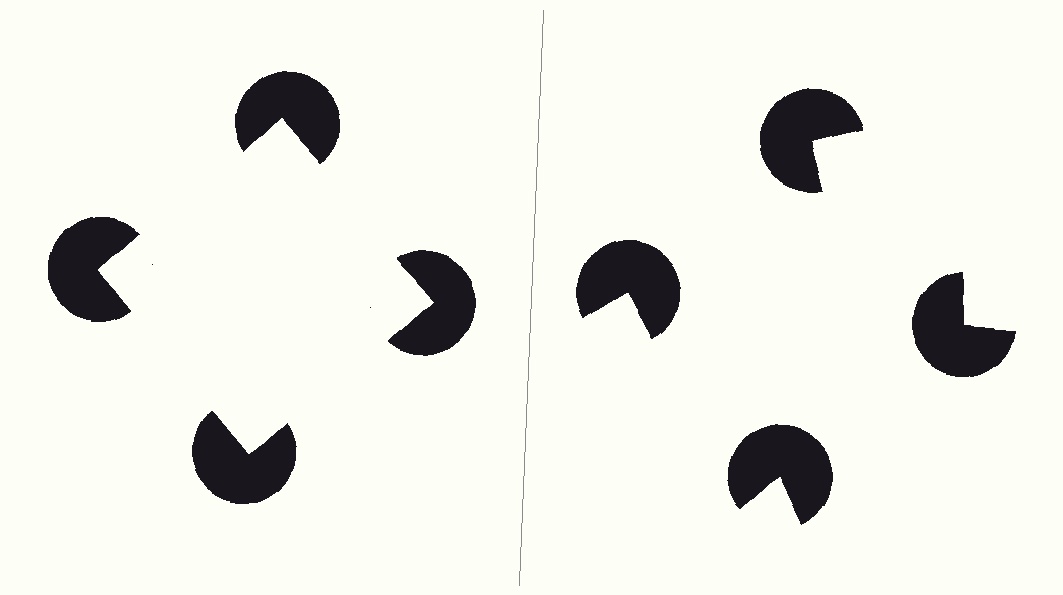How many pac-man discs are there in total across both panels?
8 — 4 on each side.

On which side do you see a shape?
An illusory square appears on the left side. On the right side the wedge cuts are rotated, so no coherent shape forms.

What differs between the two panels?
The pac-man discs are positioned identically on both sides; only the wedge orientations differ. On the left they align to a square; on the right they are misaligned.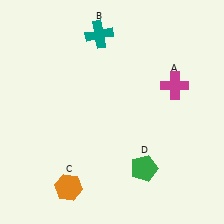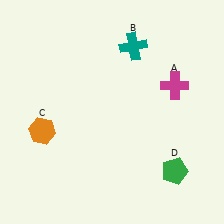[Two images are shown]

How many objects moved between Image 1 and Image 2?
3 objects moved between the two images.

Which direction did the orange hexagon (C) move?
The orange hexagon (C) moved up.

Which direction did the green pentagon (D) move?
The green pentagon (D) moved right.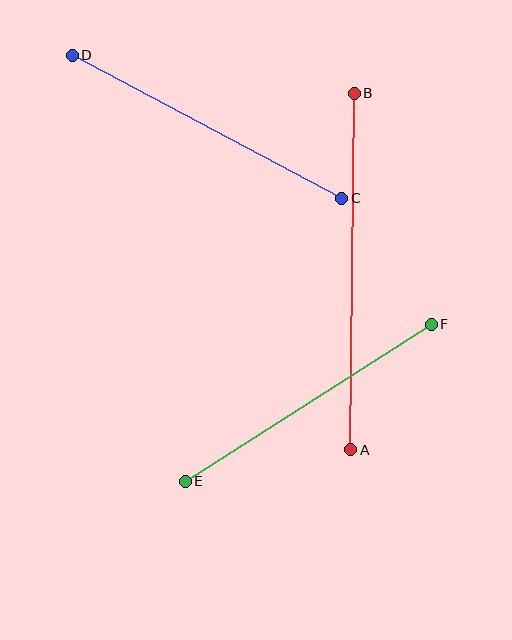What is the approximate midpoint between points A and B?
The midpoint is at approximately (352, 271) pixels.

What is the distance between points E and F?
The distance is approximately 292 pixels.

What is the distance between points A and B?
The distance is approximately 356 pixels.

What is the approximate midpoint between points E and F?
The midpoint is at approximately (308, 403) pixels.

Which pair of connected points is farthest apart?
Points A and B are farthest apart.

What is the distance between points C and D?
The distance is approximately 305 pixels.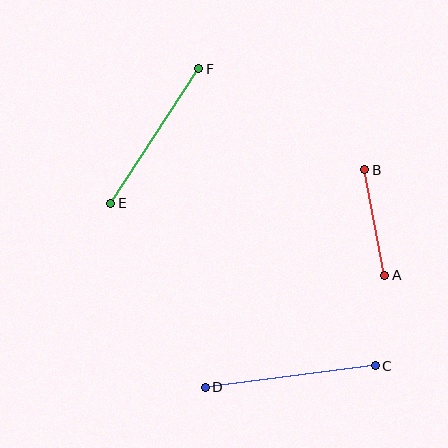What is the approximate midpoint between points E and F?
The midpoint is at approximately (155, 136) pixels.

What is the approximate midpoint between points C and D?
The midpoint is at approximately (290, 376) pixels.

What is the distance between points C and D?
The distance is approximately 172 pixels.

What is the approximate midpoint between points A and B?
The midpoint is at approximately (375, 222) pixels.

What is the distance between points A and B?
The distance is approximately 107 pixels.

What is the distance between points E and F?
The distance is approximately 161 pixels.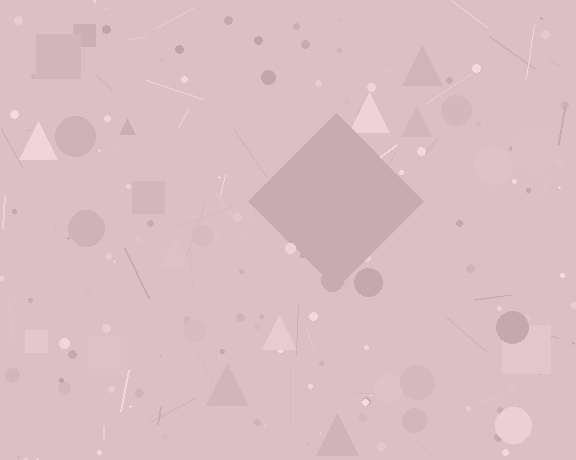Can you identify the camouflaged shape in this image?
The camouflaged shape is a diamond.